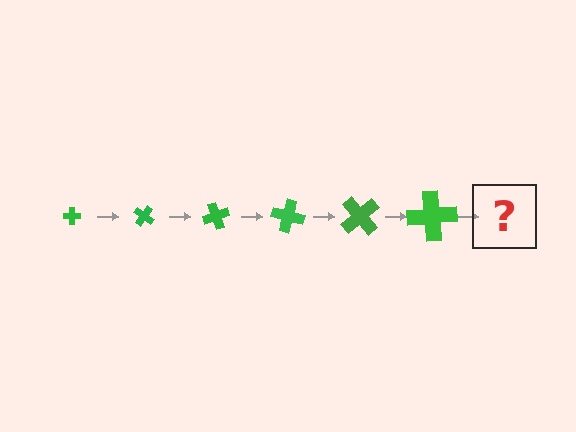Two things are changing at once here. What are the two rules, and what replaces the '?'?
The two rules are that the cross grows larger each step and it rotates 35 degrees each step. The '?' should be a cross, larger than the previous one and rotated 210 degrees from the start.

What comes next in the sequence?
The next element should be a cross, larger than the previous one and rotated 210 degrees from the start.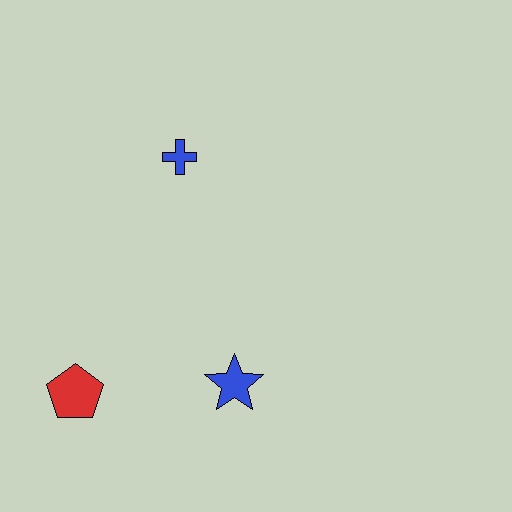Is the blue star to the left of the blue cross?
No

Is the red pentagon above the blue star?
No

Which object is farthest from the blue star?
The blue cross is farthest from the blue star.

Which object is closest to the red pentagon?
The blue star is closest to the red pentagon.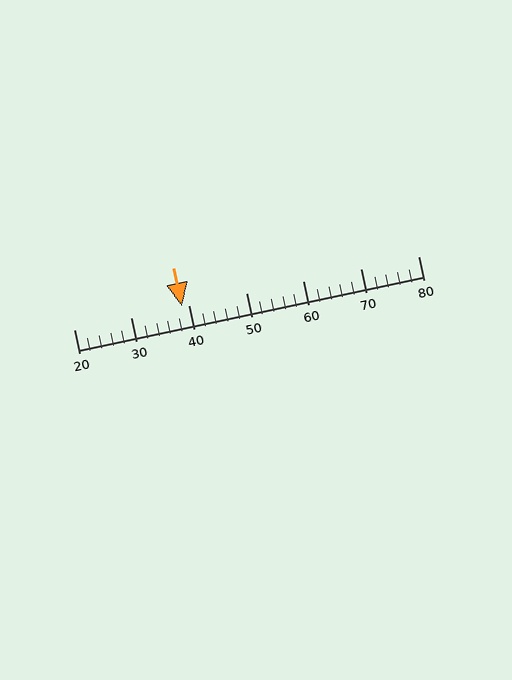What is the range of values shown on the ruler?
The ruler shows values from 20 to 80.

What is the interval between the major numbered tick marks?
The major tick marks are spaced 10 units apart.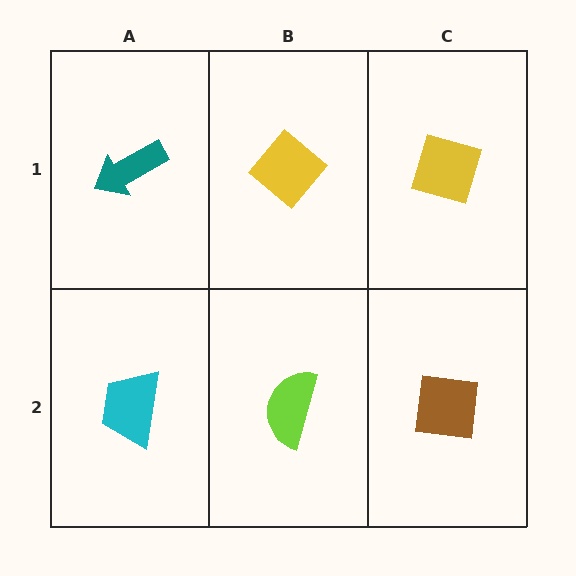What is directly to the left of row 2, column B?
A cyan trapezoid.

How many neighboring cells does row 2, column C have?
2.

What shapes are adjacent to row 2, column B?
A yellow diamond (row 1, column B), a cyan trapezoid (row 2, column A), a brown square (row 2, column C).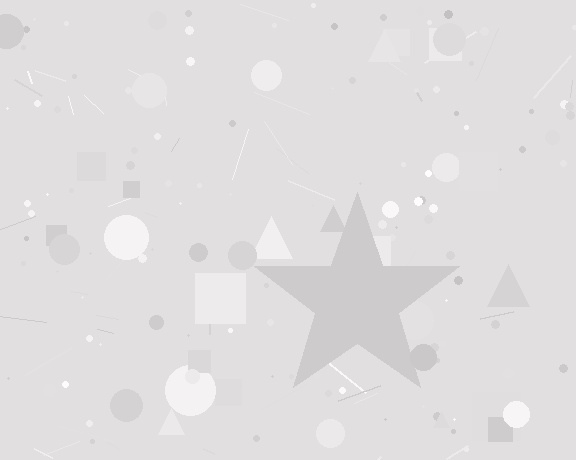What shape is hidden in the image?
A star is hidden in the image.